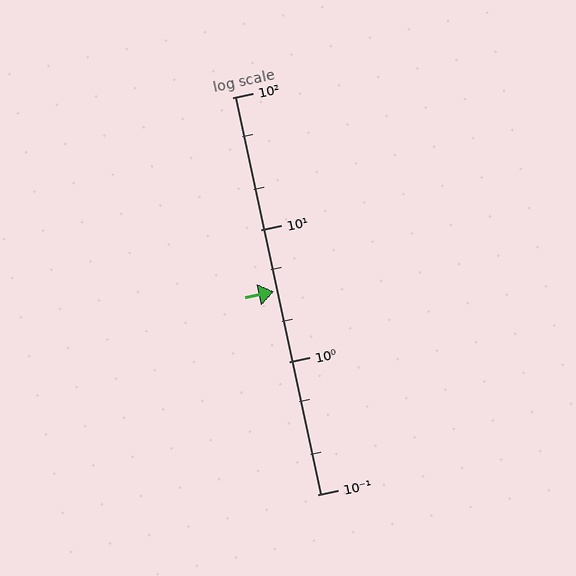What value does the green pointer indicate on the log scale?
The pointer indicates approximately 3.4.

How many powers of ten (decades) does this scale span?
The scale spans 3 decades, from 0.1 to 100.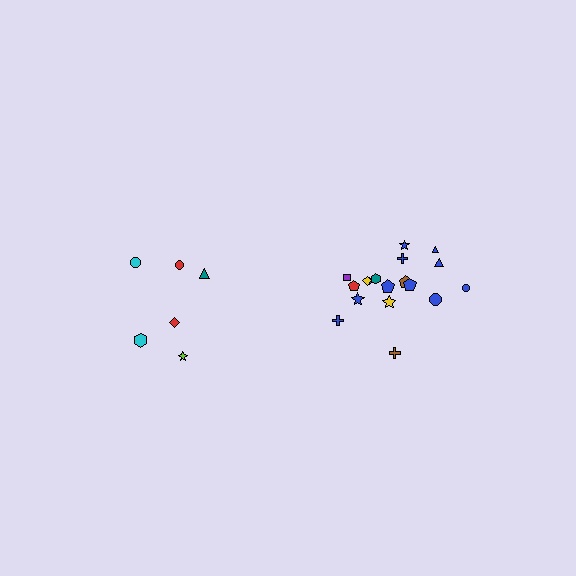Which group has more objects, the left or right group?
The right group.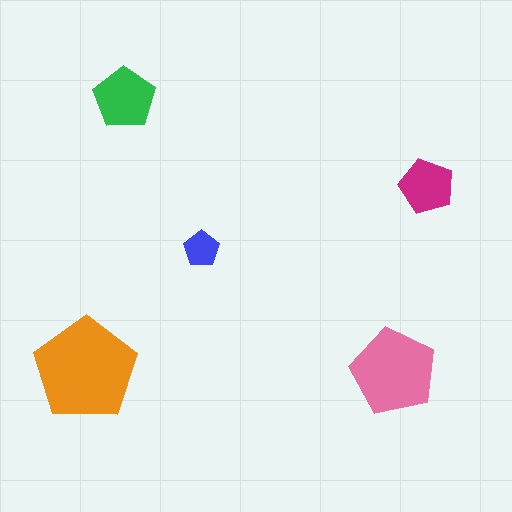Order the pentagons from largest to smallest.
the orange one, the pink one, the green one, the magenta one, the blue one.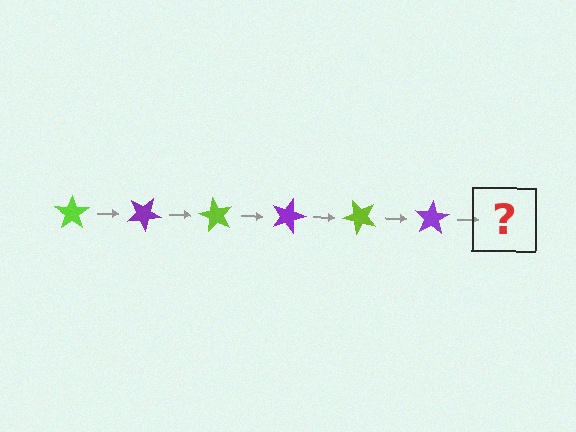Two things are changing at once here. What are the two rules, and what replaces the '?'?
The two rules are that it rotates 30 degrees each step and the color cycles through lime and purple. The '?' should be a lime star, rotated 180 degrees from the start.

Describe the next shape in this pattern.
It should be a lime star, rotated 180 degrees from the start.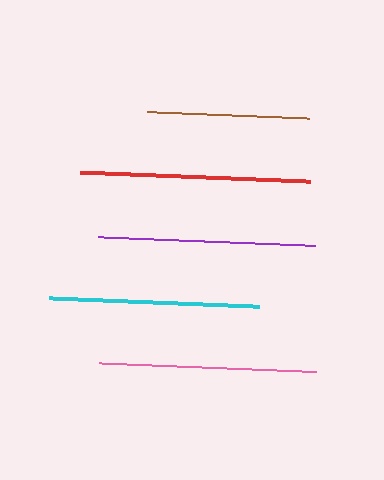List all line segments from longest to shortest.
From longest to shortest: red, purple, pink, cyan, brown.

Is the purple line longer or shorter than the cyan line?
The purple line is longer than the cyan line.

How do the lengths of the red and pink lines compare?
The red and pink lines are approximately the same length.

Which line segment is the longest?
The red line is the longest at approximately 231 pixels.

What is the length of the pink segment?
The pink segment is approximately 217 pixels long.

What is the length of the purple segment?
The purple segment is approximately 217 pixels long.